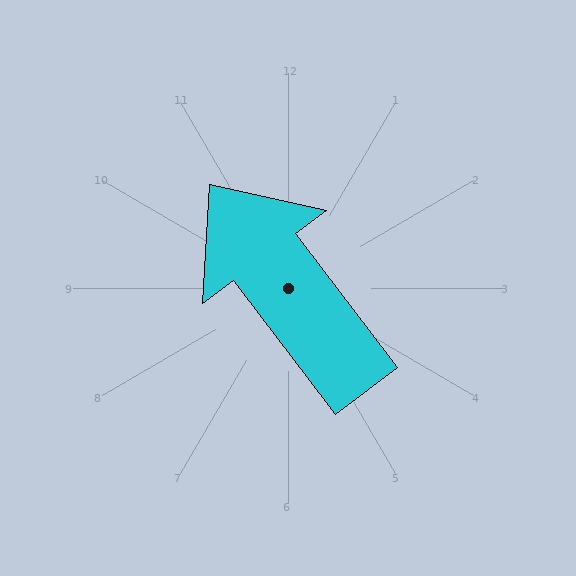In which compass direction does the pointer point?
Northwest.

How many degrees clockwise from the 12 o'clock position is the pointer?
Approximately 323 degrees.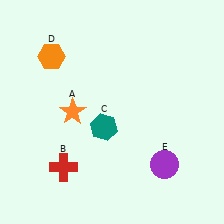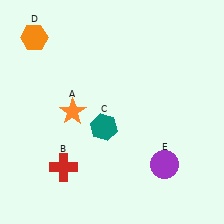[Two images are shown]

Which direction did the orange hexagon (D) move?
The orange hexagon (D) moved up.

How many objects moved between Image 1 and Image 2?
1 object moved between the two images.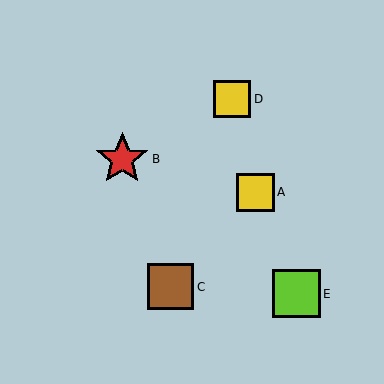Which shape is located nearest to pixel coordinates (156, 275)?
The brown square (labeled C) at (171, 287) is nearest to that location.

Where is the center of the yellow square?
The center of the yellow square is at (232, 99).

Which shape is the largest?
The red star (labeled B) is the largest.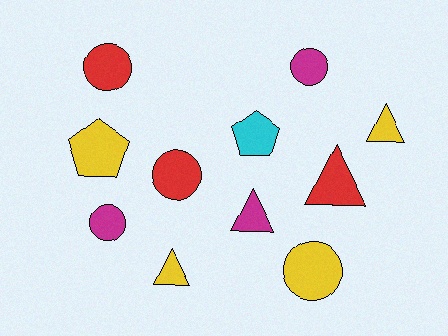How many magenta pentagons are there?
There are no magenta pentagons.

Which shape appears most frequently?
Circle, with 5 objects.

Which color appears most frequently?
Yellow, with 4 objects.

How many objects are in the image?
There are 11 objects.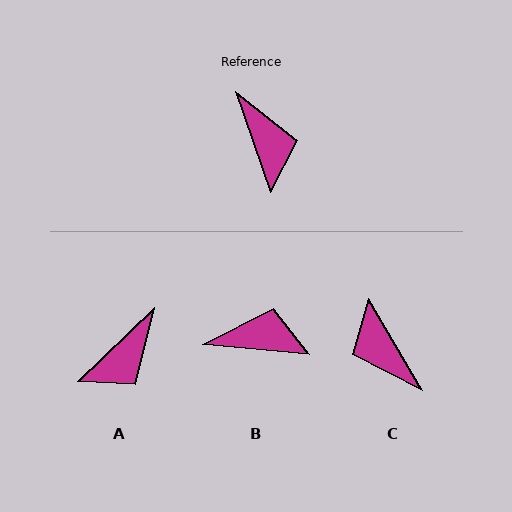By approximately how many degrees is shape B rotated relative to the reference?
Approximately 65 degrees counter-clockwise.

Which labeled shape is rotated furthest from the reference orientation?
C, about 169 degrees away.